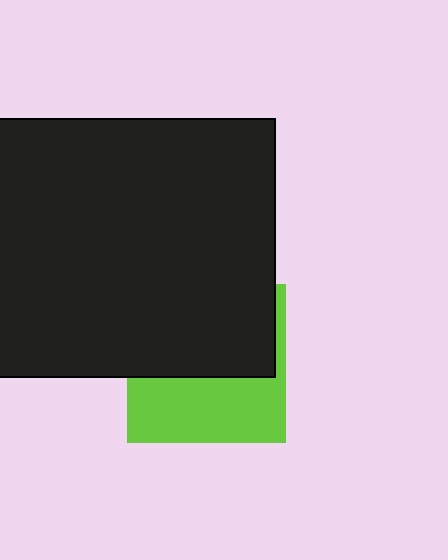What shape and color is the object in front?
The object in front is a black rectangle.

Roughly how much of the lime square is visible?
A small part of it is visible (roughly 45%).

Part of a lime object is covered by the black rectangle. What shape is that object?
It is a square.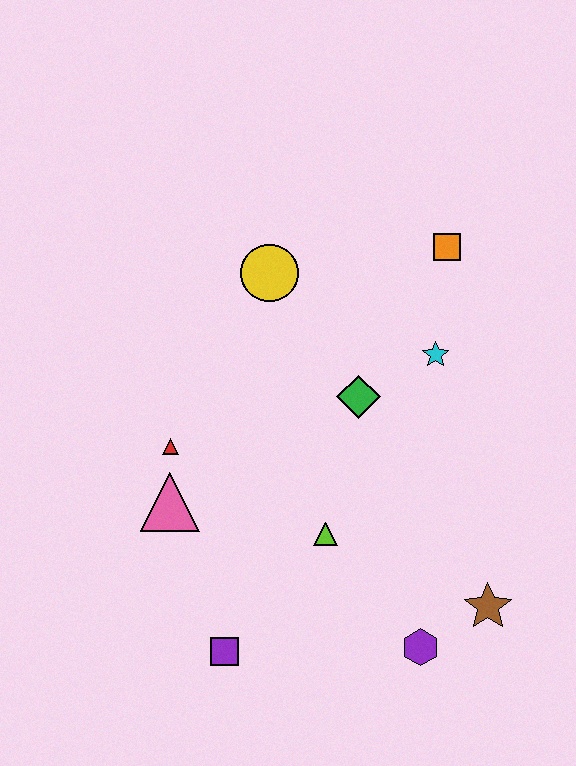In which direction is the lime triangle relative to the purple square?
The lime triangle is above the purple square.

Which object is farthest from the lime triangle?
The orange square is farthest from the lime triangle.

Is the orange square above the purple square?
Yes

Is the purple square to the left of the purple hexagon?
Yes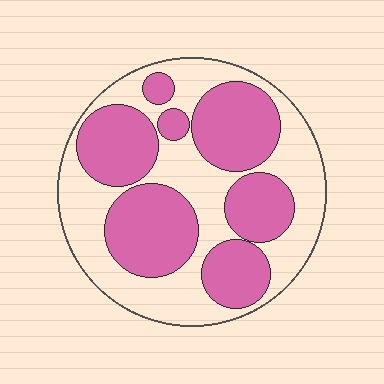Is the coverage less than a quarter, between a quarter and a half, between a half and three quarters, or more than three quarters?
Between a quarter and a half.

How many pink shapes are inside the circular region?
7.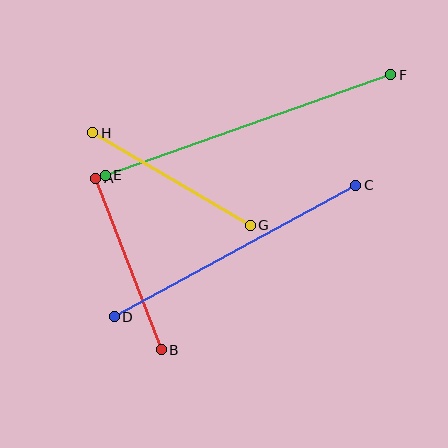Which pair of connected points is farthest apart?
Points E and F are farthest apart.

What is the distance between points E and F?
The distance is approximately 303 pixels.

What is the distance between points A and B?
The distance is approximately 184 pixels.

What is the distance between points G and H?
The distance is approximately 182 pixels.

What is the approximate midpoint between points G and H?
The midpoint is at approximately (171, 179) pixels.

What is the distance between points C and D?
The distance is approximately 275 pixels.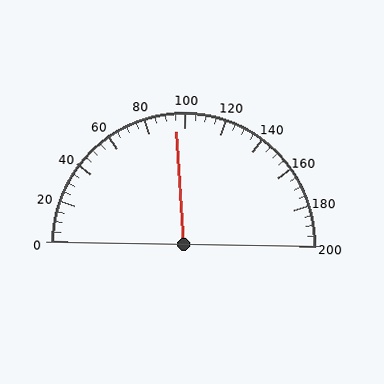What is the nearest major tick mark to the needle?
The nearest major tick mark is 100.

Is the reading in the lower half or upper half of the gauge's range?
The reading is in the lower half of the range (0 to 200).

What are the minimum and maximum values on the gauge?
The gauge ranges from 0 to 200.